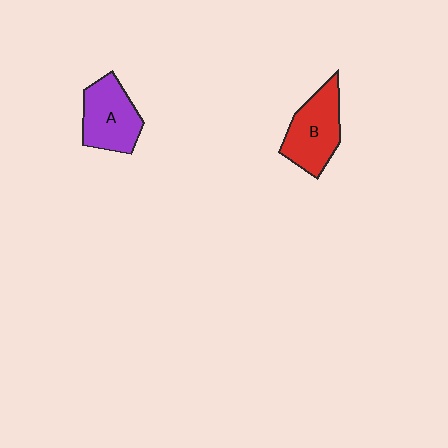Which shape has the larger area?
Shape B (red).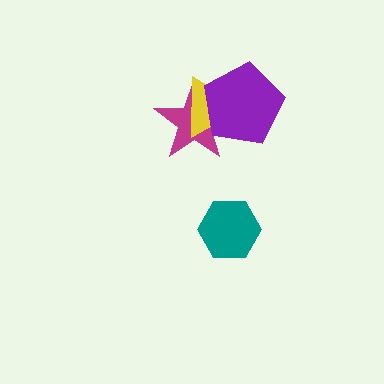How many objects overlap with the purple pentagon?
2 objects overlap with the purple pentagon.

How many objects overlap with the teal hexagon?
0 objects overlap with the teal hexagon.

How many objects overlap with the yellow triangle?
2 objects overlap with the yellow triangle.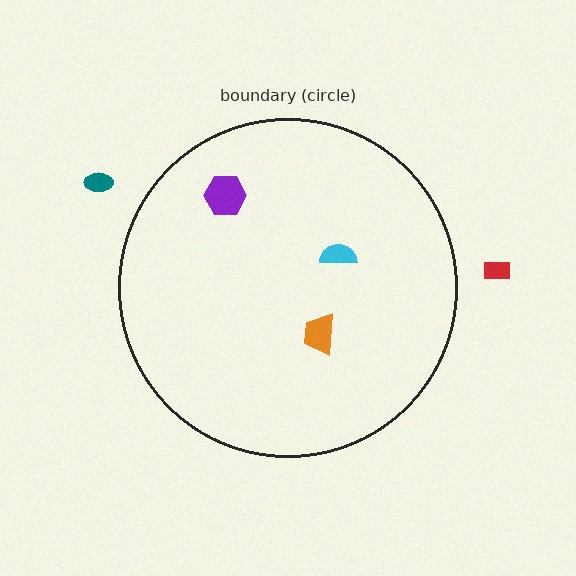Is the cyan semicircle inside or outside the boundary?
Inside.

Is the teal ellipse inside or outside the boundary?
Outside.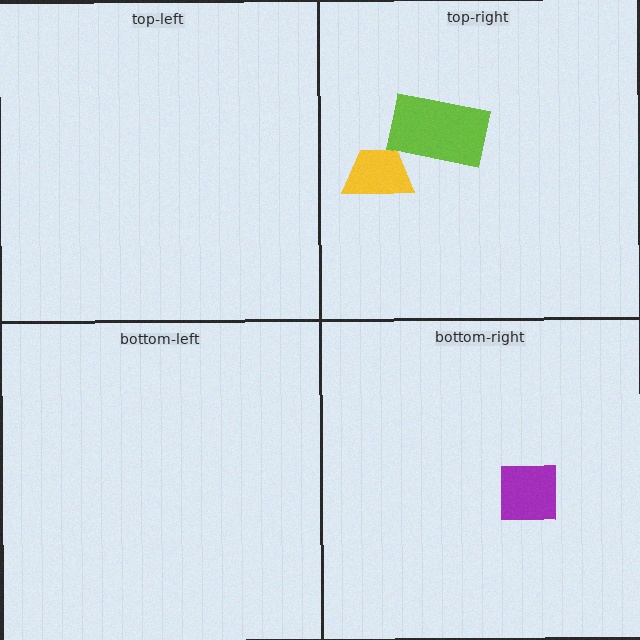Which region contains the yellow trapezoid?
The top-right region.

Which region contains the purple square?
The bottom-right region.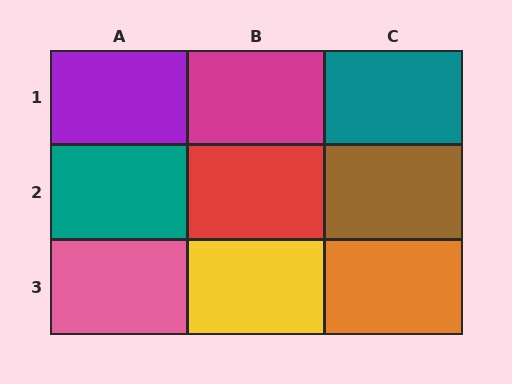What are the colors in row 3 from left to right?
Pink, yellow, orange.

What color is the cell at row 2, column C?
Brown.